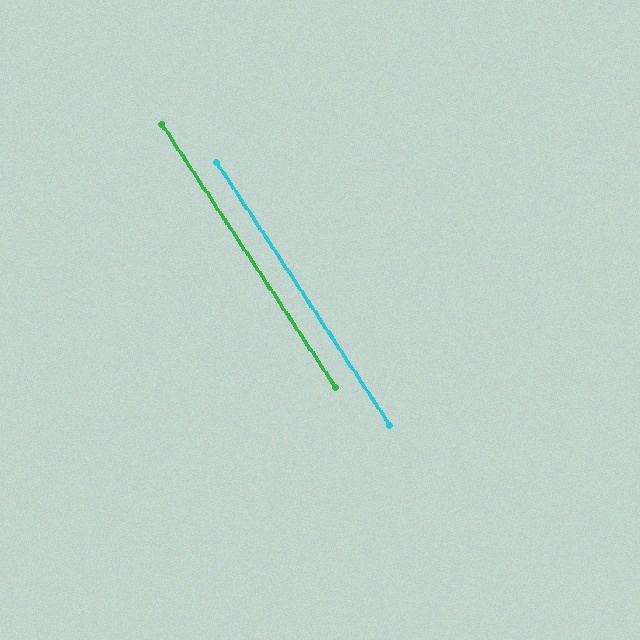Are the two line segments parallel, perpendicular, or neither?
Parallel — their directions differ by only 0.2°.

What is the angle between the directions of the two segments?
Approximately 0 degrees.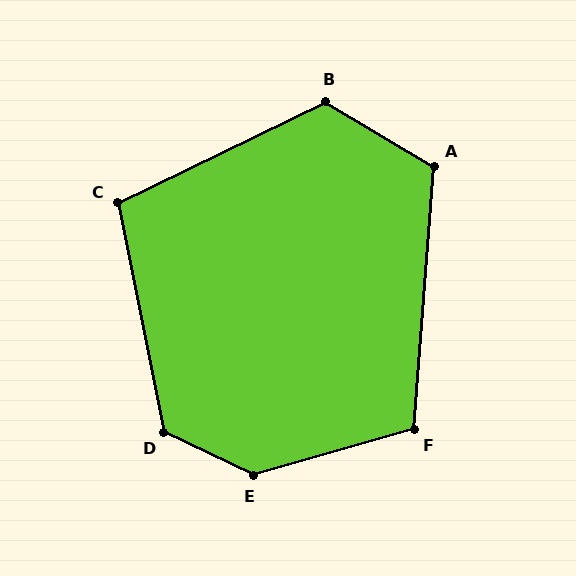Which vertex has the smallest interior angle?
C, at approximately 105 degrees.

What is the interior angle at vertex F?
Approximately 110 degrees (obtuse).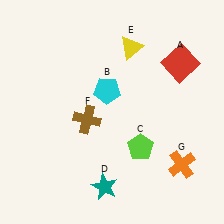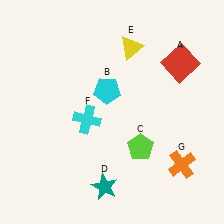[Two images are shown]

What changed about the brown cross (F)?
In Image 1, F is brown. In Image 2, it changed to cyan.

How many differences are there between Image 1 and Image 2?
There is 1 difference between the two images.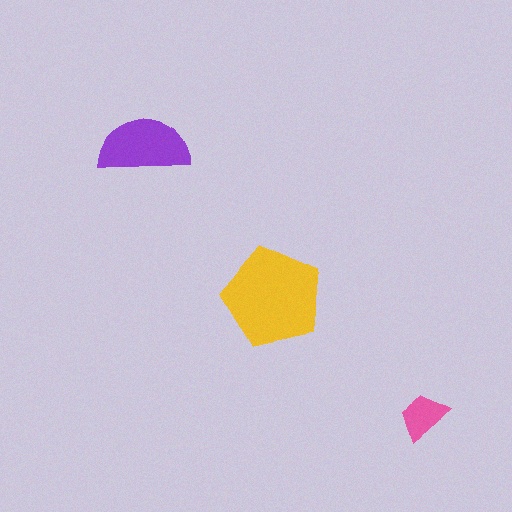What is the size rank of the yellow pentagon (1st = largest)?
1st.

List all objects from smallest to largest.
The pink trapezoid, the purple semicircle, the yellow pentagon.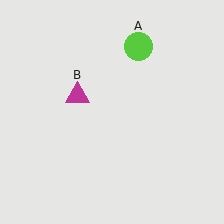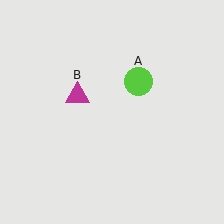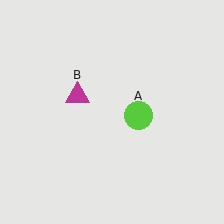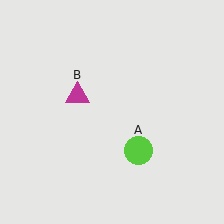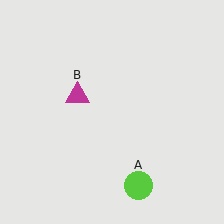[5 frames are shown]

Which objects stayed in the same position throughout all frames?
Magenta triangle (object B) remained stationary.